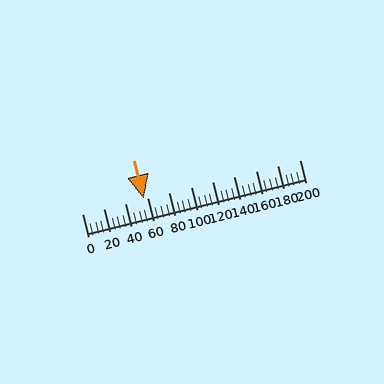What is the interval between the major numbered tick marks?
The major tick marks are spaced 20 units apart.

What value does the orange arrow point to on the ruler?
The orange arrow points to approximately 56.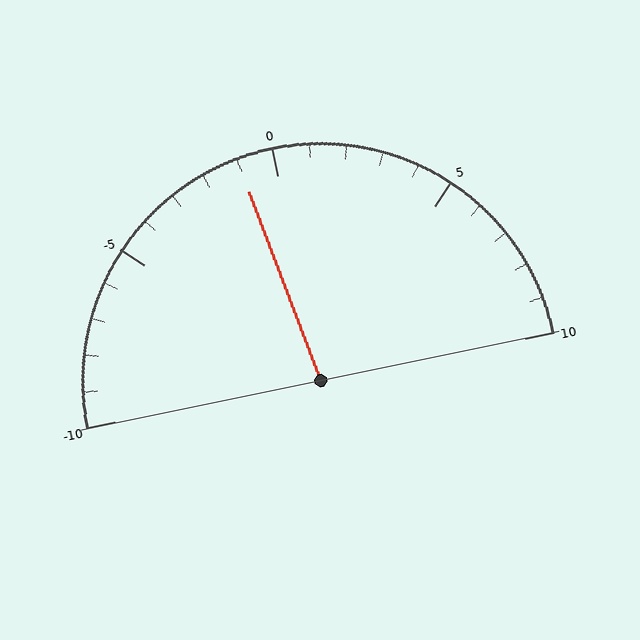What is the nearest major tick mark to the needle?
The nearest major tick mark is 0.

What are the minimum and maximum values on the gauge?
The gauge ranges from -10 to 10.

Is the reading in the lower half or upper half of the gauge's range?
The reading is in the lower half of the range (-10 to 10).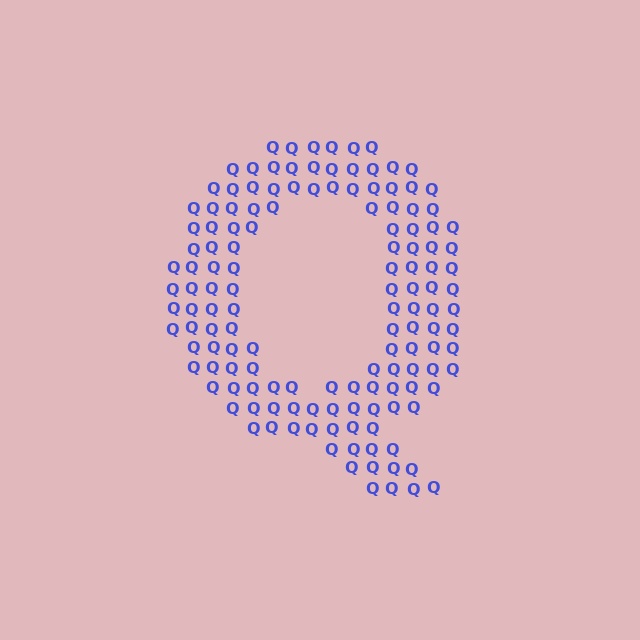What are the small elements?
The small elements are letter Q's.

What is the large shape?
The large shape is the letter Q.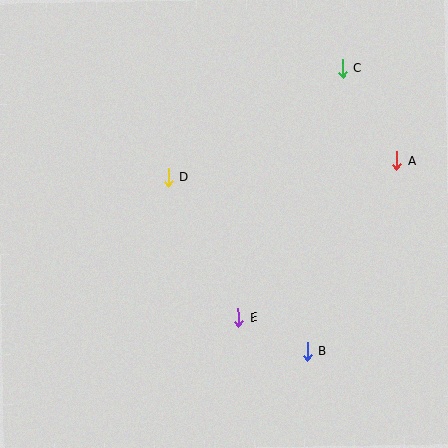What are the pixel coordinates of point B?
Point B is at (307, 352).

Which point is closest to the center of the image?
Point D at (168, 177) is closest to the center.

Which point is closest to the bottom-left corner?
Point E is closest to the bottom-left corner.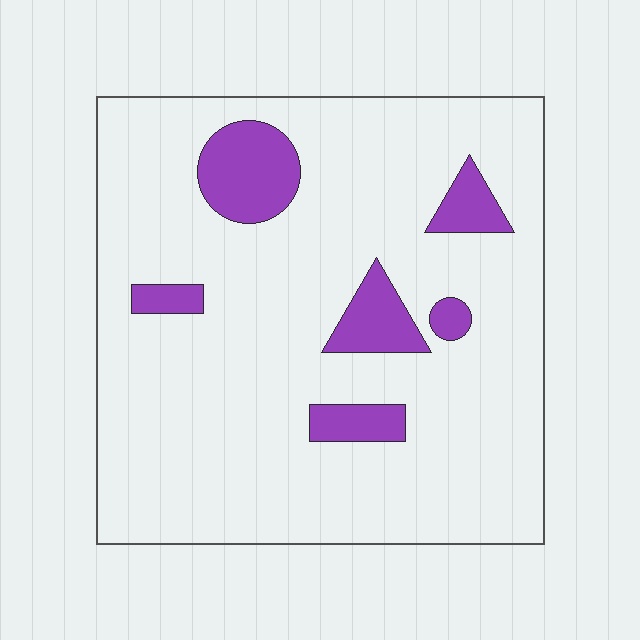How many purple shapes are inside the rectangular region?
6.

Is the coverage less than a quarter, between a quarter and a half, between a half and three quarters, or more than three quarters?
Less than a quarter.